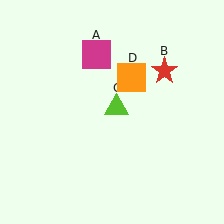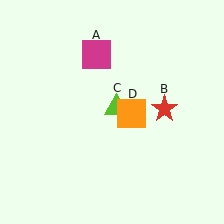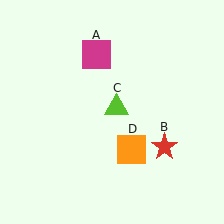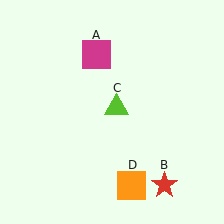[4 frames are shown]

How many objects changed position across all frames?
2 objects changed position: red star (object B), orange square (object D).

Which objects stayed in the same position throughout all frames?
Magenta square (object A) and lime triangle (object C) remained stationary.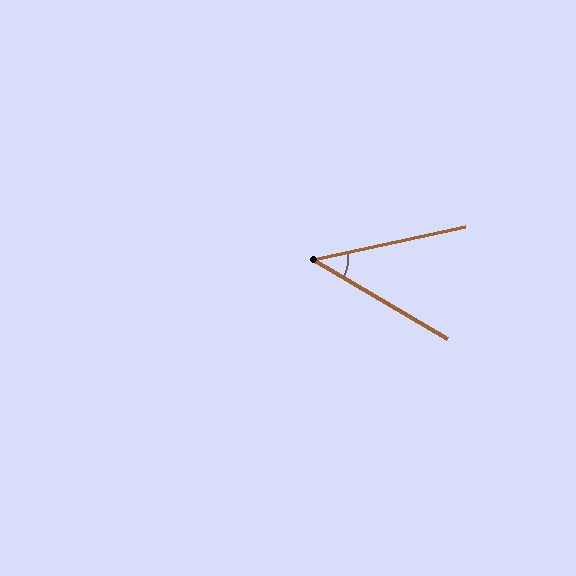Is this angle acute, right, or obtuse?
It is acute.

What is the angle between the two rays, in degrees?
Approximately 43 degrees.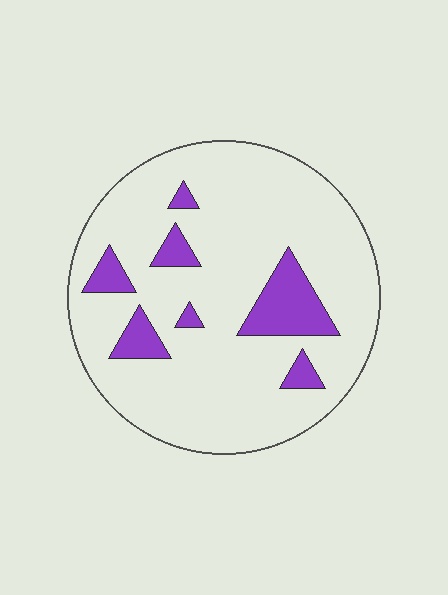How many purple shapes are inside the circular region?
7.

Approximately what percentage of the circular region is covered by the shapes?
Approximately 15%.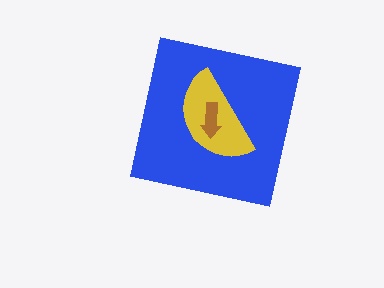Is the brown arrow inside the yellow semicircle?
Yes.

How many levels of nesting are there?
3.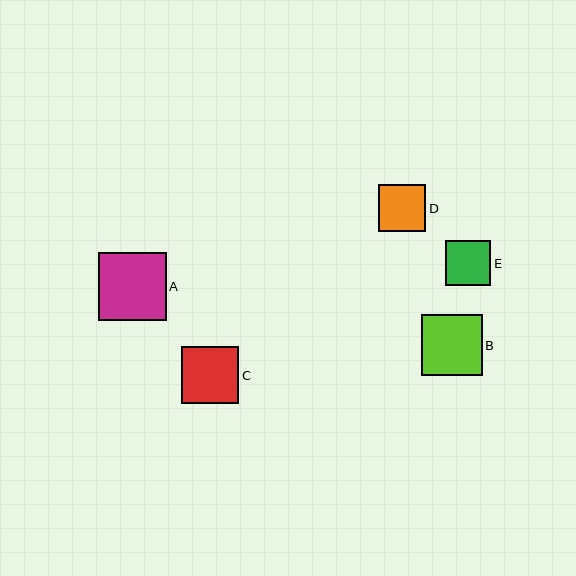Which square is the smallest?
Square E is the smallest with a size of approximately 45 pixels.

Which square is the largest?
Square A is the largest with a size of approximately 67 pixels.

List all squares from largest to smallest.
From largest to smallest: A, B, C, D, E.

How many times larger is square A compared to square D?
Square A is approximately 1.4 times the size of square D.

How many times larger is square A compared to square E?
Square A is approximately 1.5 times the size of square E.